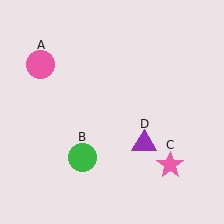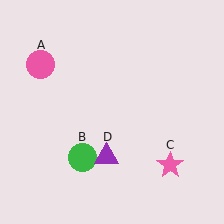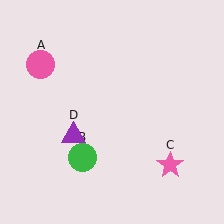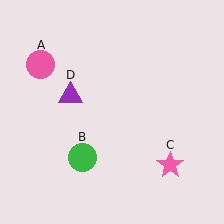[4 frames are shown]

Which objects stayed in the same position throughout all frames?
Pink circle (object A) and green circle (object B) and pink star (object C) remained stationary.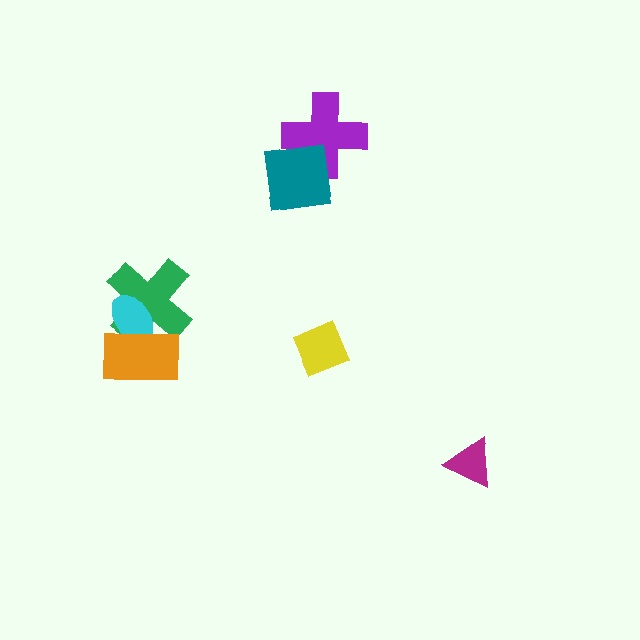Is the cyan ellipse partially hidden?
Yes, it is partially covered by another shape.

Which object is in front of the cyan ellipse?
The orange rectangle is in front of the cyan ellipse.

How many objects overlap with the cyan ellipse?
2 objects overlap with the cyan ellipse.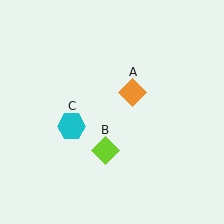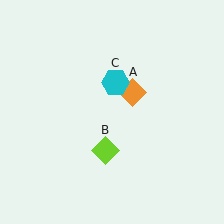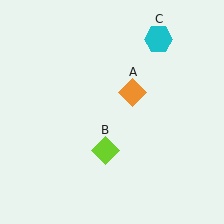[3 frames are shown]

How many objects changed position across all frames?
1 object changed position: cyan hexagon (object C).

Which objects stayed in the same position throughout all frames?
Orange diamond (object A) and lime diamond (object B) remained stationary.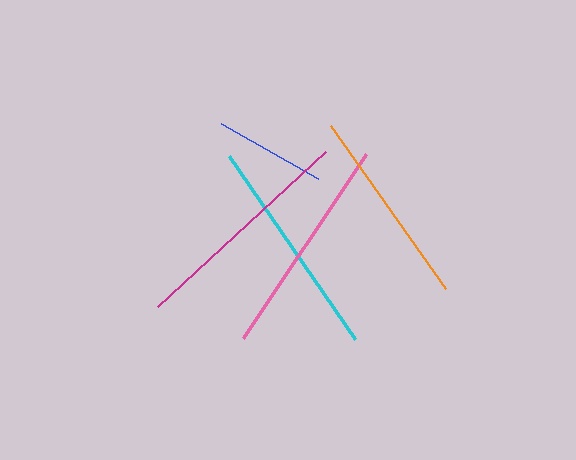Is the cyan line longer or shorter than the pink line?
The cyan line is longer than the pink line.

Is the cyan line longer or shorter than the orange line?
The cyan line is longer than the orange line.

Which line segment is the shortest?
The blue line is the shortest at approximately 112 pixels.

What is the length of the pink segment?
The pink segment is approximately 221 pixels long.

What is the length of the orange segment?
The orange segment is approximately 199 pixels long.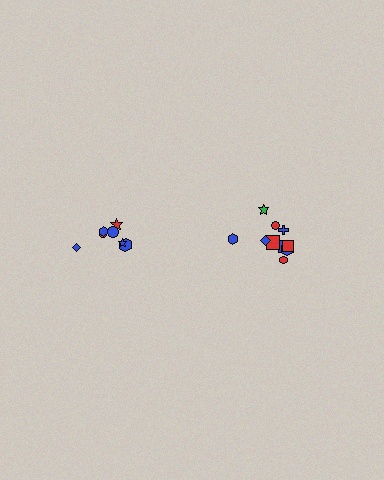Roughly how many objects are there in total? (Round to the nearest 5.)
Roughly 15 objects in total.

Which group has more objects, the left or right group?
The right group.